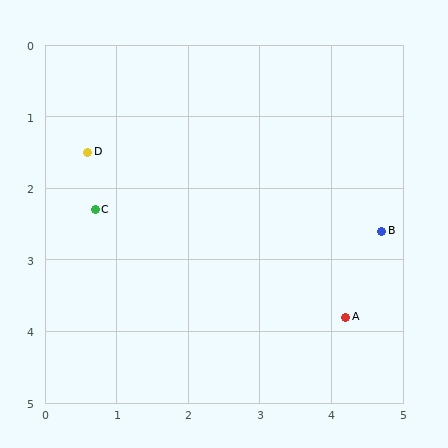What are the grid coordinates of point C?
Point C is at approximately (0.7, 2.3).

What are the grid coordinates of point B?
Point B is at approximately (4.7, 2.6).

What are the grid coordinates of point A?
Point A is at approximately (4.2, 3.8).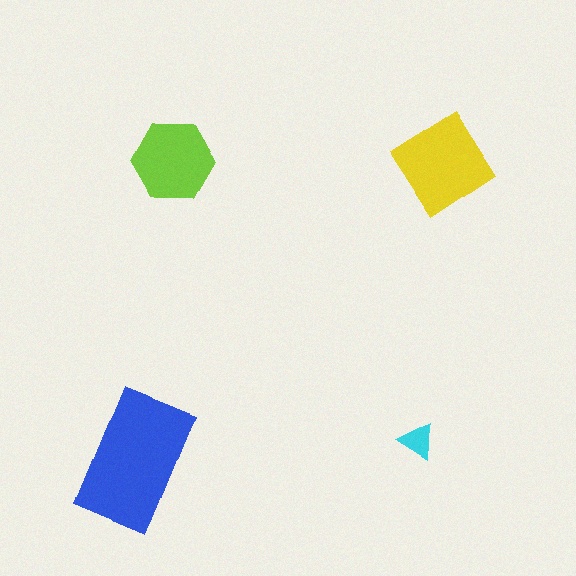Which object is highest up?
The yellow diamond is topmost.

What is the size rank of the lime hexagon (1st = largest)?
3rd.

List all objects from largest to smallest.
The blue rectangle, the yellow diamond, the lime hexagon, the cyan triangle.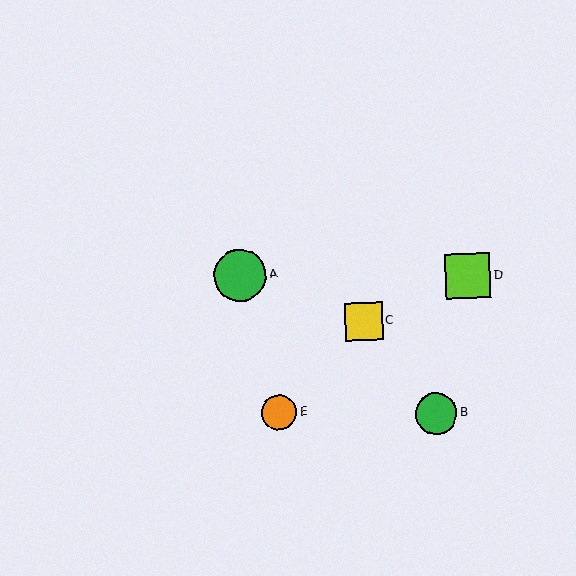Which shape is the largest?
The green circle (labeled A) is the largest.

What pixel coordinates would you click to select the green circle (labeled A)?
Click at (240, 275) to select the green circle A.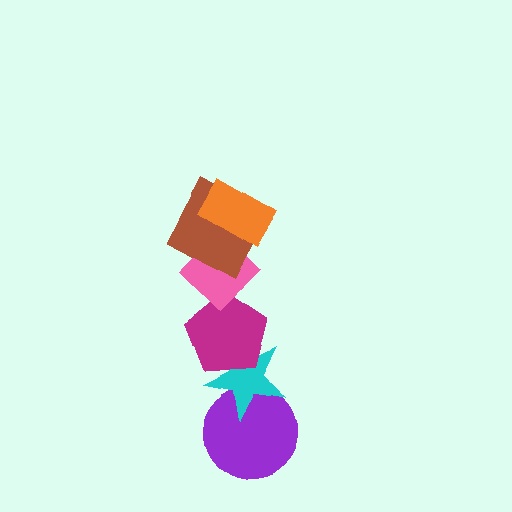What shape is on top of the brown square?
The orange rectangle is on top of the brown square.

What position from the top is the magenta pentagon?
The magenta pentagon is 4th from the top.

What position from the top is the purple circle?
The purple circle is 6th from the top.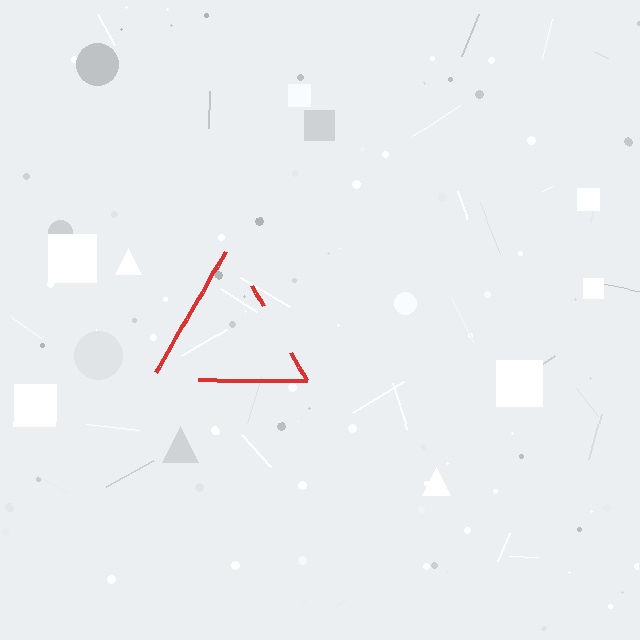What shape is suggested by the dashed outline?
The dashed outline suggests a triangle.